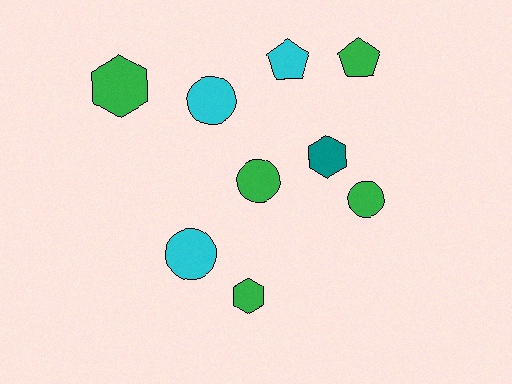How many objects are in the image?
There are 9 objects.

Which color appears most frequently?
Green, with 5 objects.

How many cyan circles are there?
There are 2 cyan circles.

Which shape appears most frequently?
Circle, with 4 objects.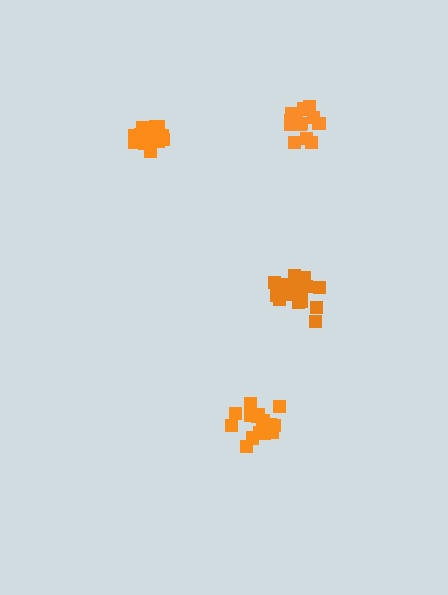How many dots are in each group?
Group 1: 17 dots, Group 2: 17 dots, Group 3: 14 dots, Group 4: 14 dots (62 total).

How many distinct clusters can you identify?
There are 4 distinct clusters.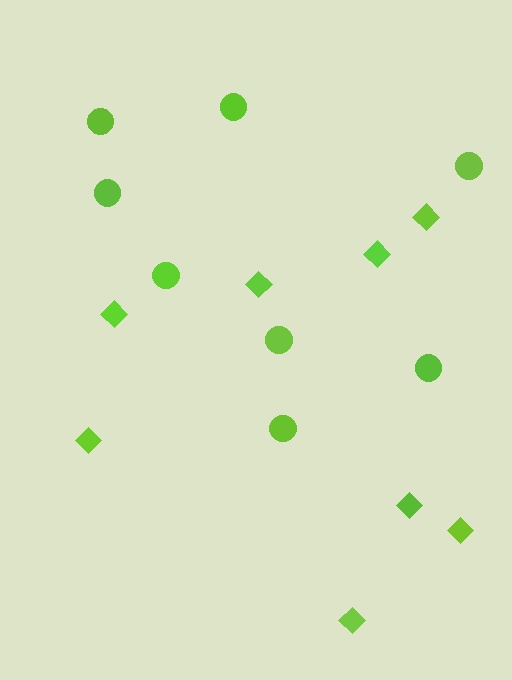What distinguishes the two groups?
There are 2 groups: one group of diamonds (8) and one group of circles (8).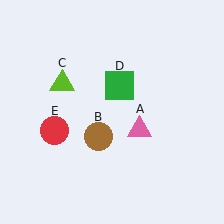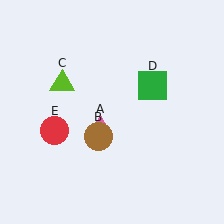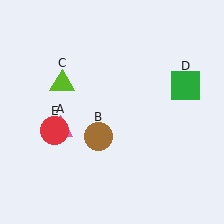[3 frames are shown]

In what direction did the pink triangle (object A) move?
The pink triangle (object A) moved left.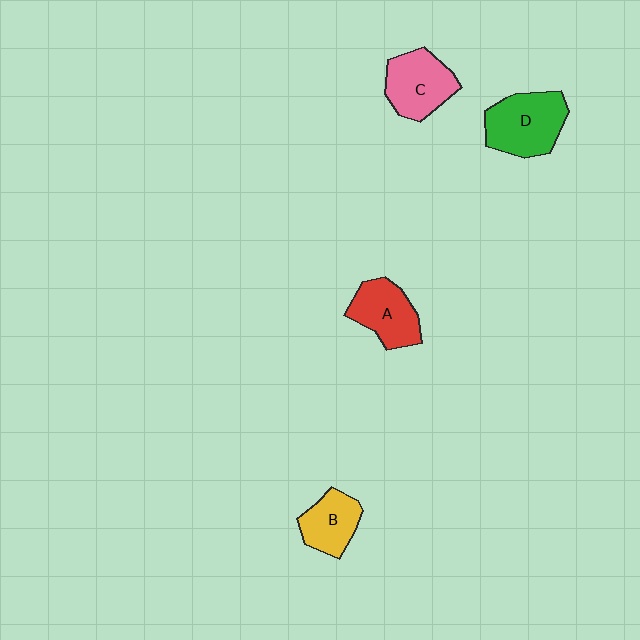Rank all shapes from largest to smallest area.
From largest to smallest: D (green), C (pink), A (red), B (yellow).